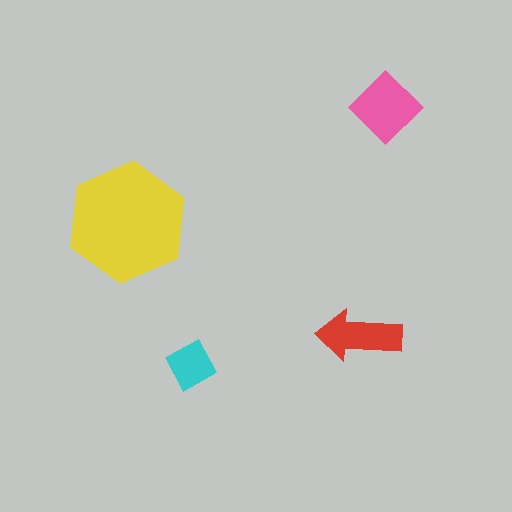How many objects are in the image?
There are 4 objects in the image.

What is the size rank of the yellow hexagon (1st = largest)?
1st.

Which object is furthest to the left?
The yellow hexagon is leftmost.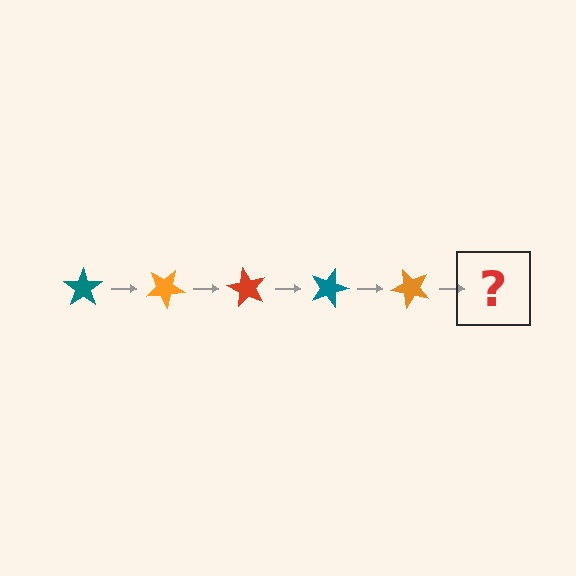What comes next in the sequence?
The next element should be a red star, rotated 150 degrees from the start.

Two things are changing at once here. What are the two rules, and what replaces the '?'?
The two rules are that it rotates 30 degrees each step and the color cycles through teal, orange, and red. The '?' should be a red star, rotated 150 degrees from the start.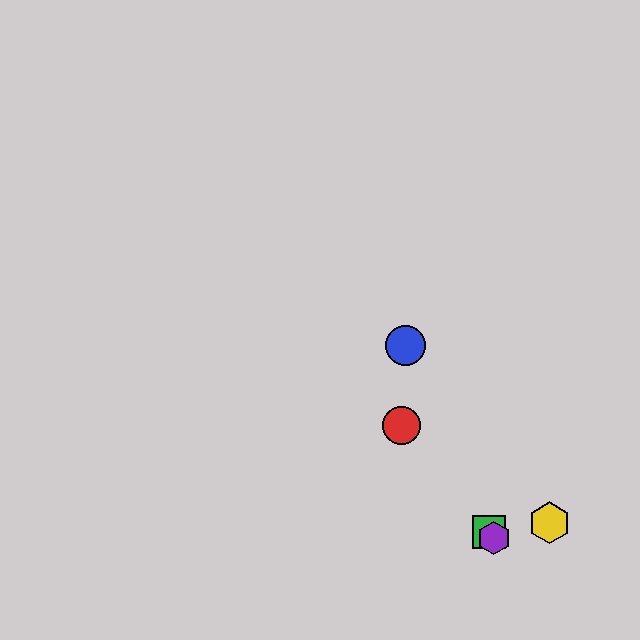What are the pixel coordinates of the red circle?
The red circle is at (401, 426).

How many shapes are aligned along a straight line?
3 shapes (the red circle, the green square, the purple hexagon) are aligned along a straight line.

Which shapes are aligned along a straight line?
The red circle, the green square, the purple hexagon are aligned along a straight line.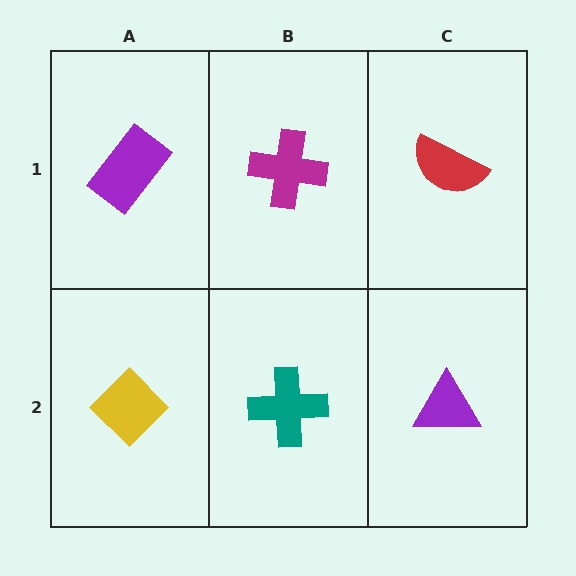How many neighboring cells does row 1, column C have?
2.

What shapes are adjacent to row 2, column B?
A magenta cross (row 1, column B), a yellow diamond (row 2, column A), a purple triangle (row 2, column C).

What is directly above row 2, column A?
A purple rectangle.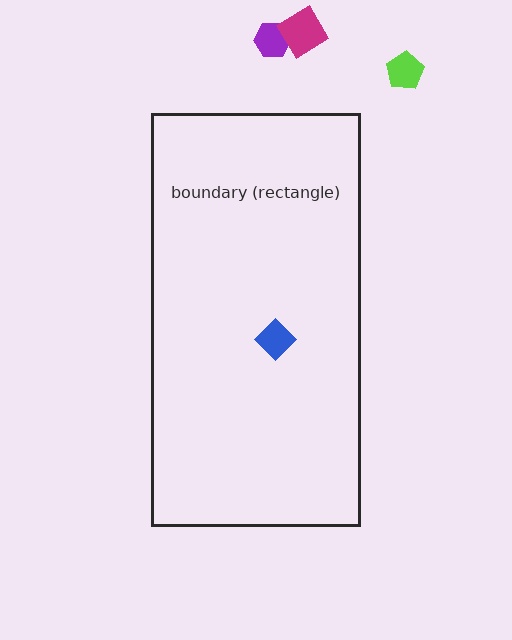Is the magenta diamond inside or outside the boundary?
Outside.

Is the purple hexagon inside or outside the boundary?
Outside.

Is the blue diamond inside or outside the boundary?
Inside.